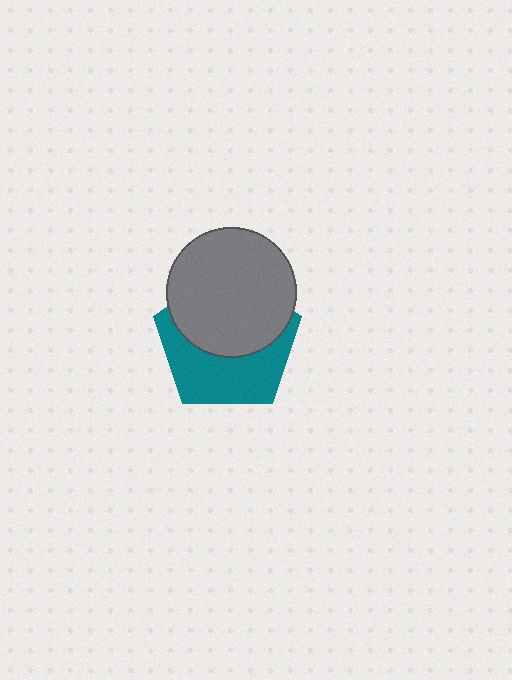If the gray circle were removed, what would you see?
You would see the complete teal pentagon.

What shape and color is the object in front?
The object in front is a gray circle.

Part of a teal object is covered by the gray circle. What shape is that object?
It is a pentagon.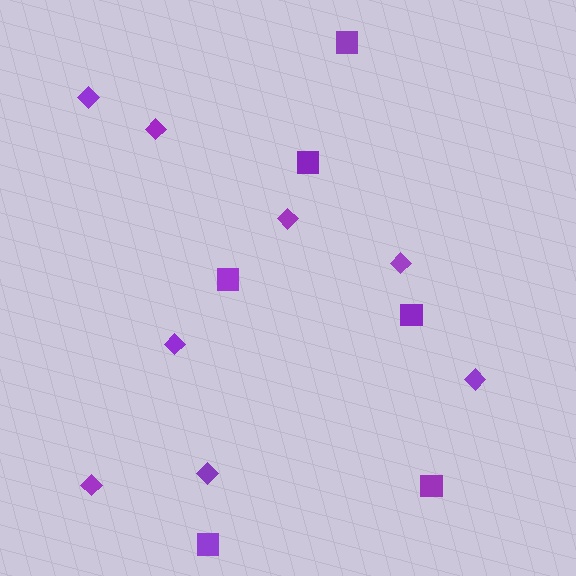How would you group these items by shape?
There are 2 groups: one group of squares (6) and one group of diamonds (8).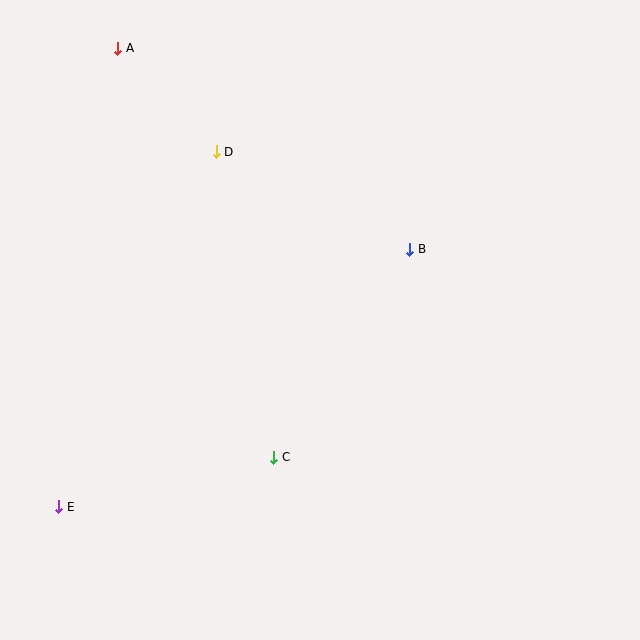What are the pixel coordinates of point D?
Point D is at (216, 152).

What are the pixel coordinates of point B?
Point B is at (410, 249).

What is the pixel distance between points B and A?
The distance between B and A is 354 pixels.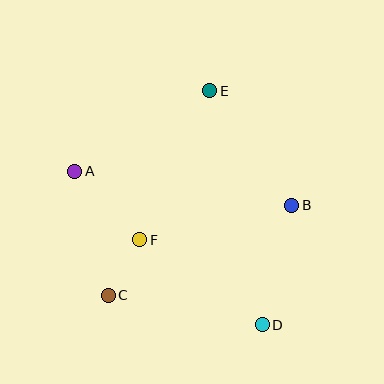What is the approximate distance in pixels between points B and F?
The distance between B and F is approximately 156 pixels.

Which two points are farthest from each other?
Points A and D are farthest from each other.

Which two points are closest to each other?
Points C and F are closest to each other.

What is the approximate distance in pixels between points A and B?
The distance between A and B is approximately 220 pixels.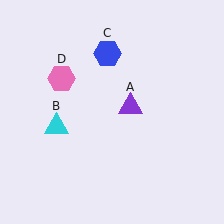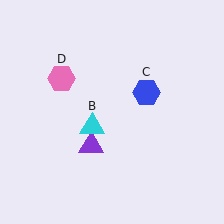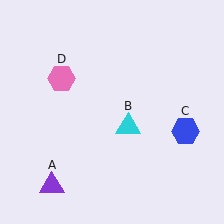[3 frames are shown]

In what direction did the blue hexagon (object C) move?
The blue hexagon (object C) moved down and to the right.